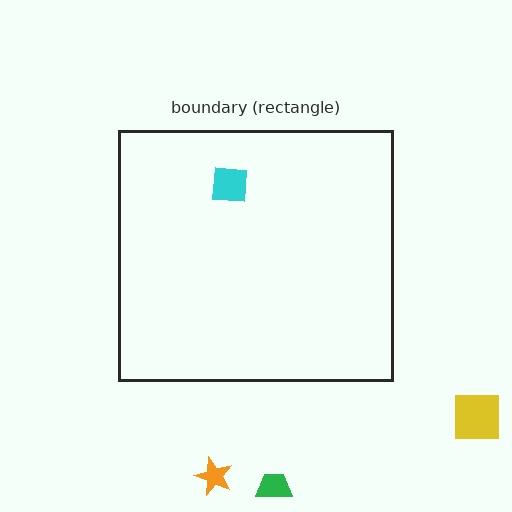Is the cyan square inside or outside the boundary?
Inside.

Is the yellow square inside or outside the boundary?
Outside.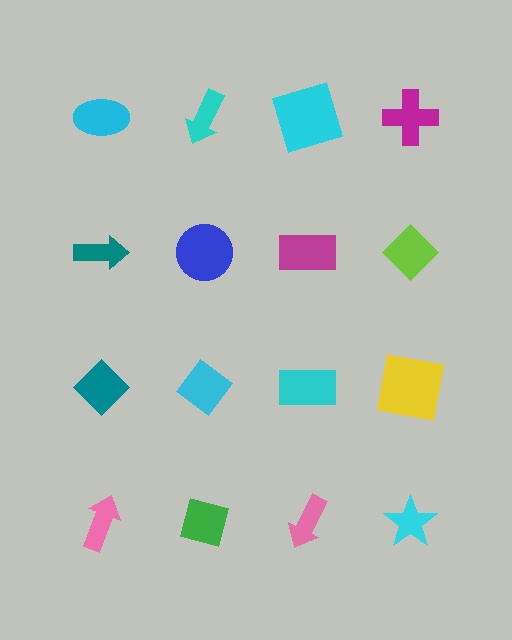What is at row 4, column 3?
A pink arrow.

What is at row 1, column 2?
A cyan arrow.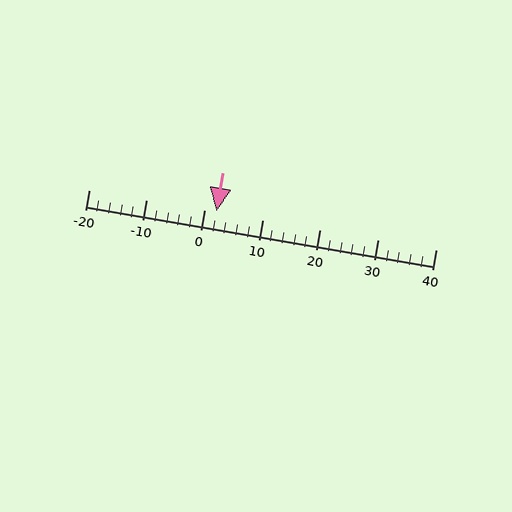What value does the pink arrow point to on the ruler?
The pink arrow points to approximately 2.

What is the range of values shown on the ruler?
The ruler shows values from -20 to 40.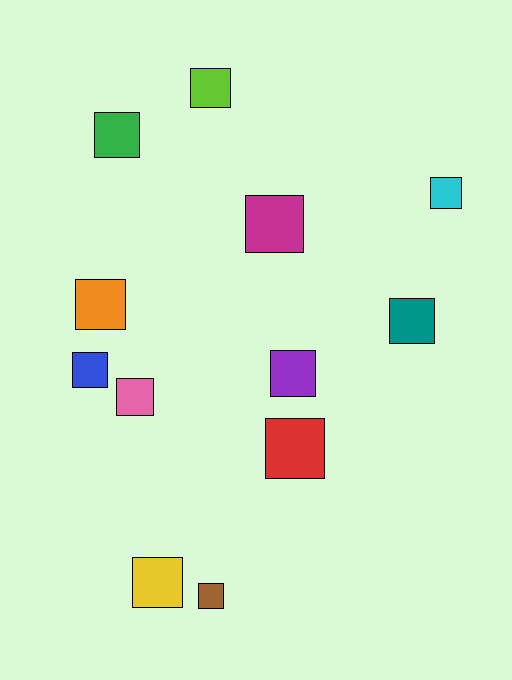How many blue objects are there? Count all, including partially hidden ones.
There is 1 blue object.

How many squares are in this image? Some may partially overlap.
There are 12 squares.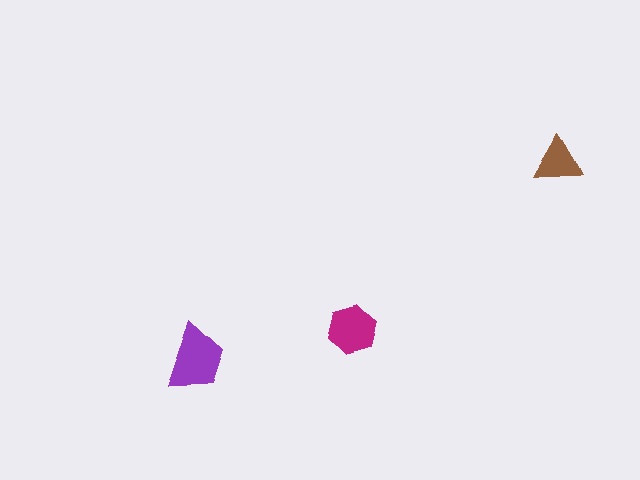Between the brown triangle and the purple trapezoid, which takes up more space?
The purple trapezoid.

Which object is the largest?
The purple trapezoid.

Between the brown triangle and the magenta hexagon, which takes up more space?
The magenta hexagon.